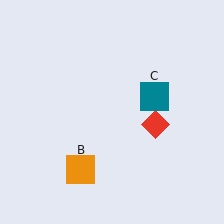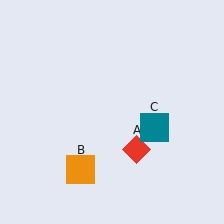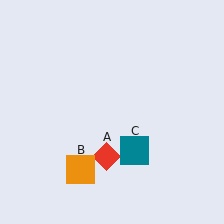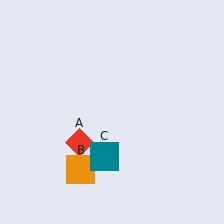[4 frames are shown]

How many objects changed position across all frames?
2 objects changed position: red diamond (object A), teal square (object C).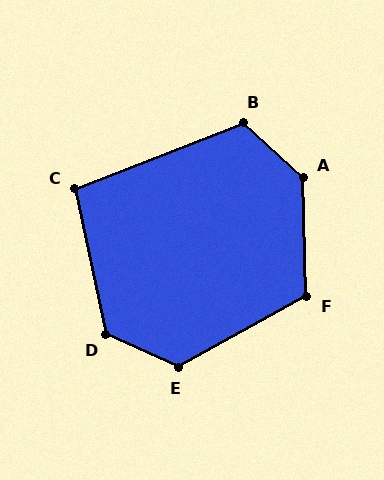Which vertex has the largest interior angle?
A, at approximately 134 degrees.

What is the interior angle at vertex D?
Approximately 126 degrees (obtuse).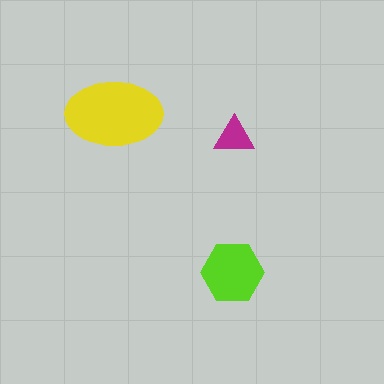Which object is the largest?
The yellow ellipse.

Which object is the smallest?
The magenta triangle.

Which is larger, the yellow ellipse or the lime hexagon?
The yellow ellipse.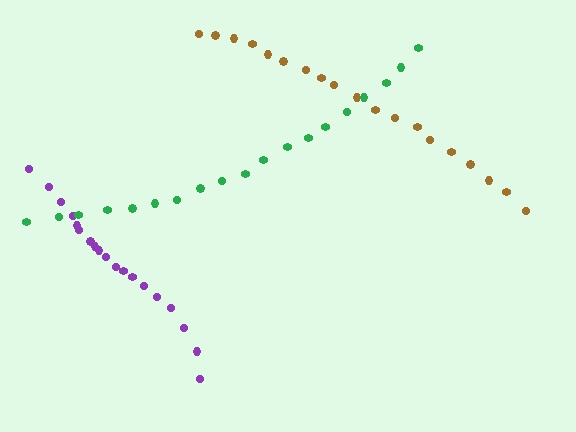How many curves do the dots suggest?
There are 3 distinct paths.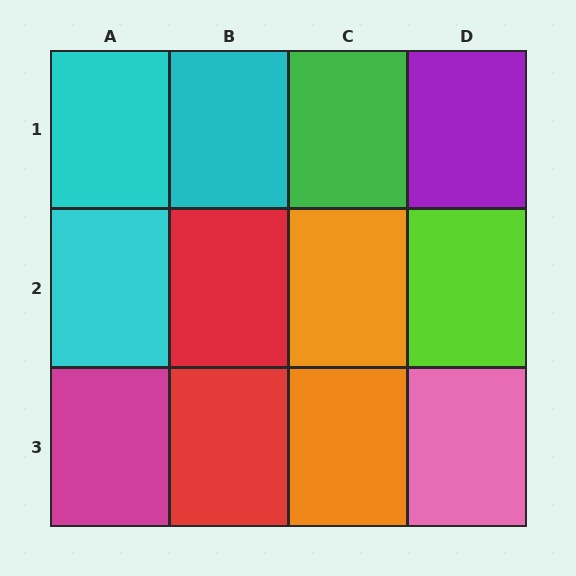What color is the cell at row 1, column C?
Green.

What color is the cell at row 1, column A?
Cyan.